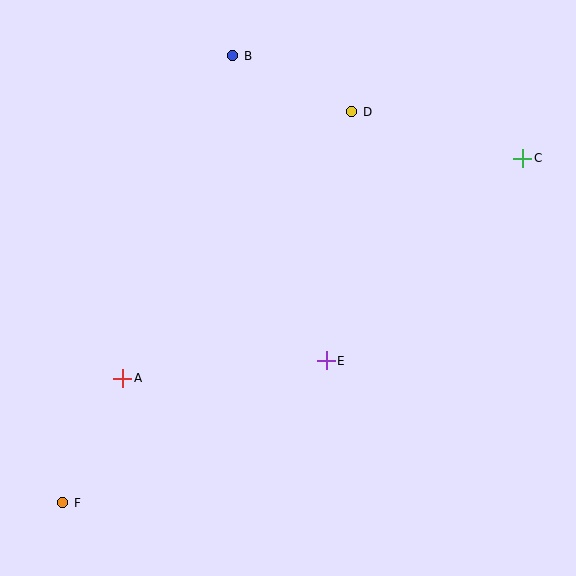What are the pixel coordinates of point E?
Point E is at (326, 361).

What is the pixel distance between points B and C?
The distance between B and C is 308 pixels.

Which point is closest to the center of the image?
Point E at (326, 361) is closest to the center.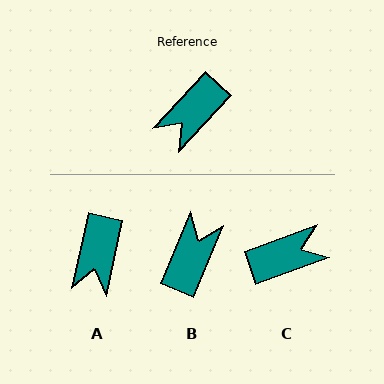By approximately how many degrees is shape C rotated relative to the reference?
Approximately 153 degrees counter-clockwise.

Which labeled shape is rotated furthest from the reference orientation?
B, about 160 degrees away.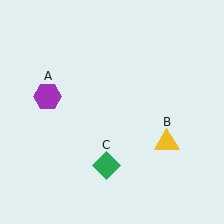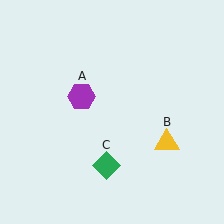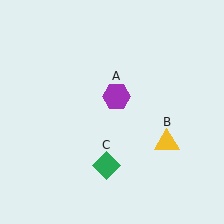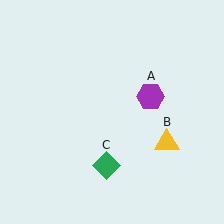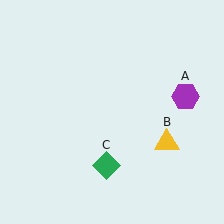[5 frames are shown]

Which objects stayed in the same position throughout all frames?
Yellow triangle (object B) and green diamond (object C) remained stationary.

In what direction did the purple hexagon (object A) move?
The purple hexagon (object A) moved right.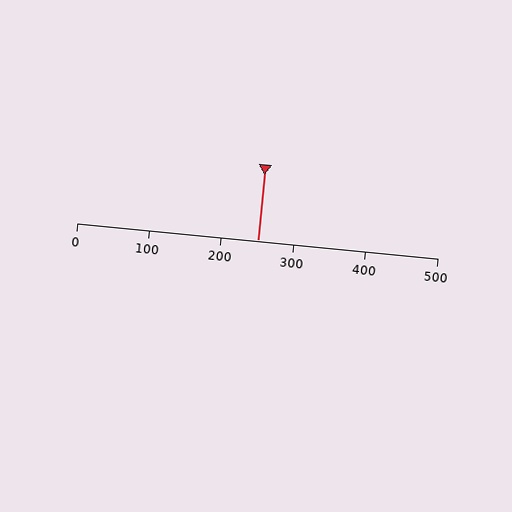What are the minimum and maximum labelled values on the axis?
The axis runs from 0 to 500.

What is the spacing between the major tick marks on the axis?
The major ticks are spaced 100 apart.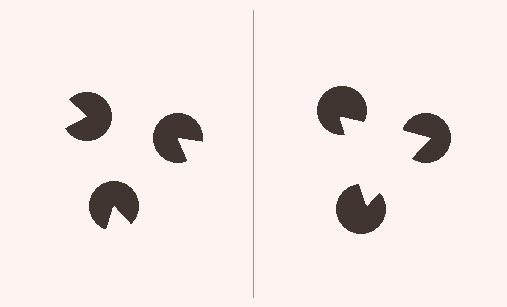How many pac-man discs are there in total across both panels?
6 — 3 on each side.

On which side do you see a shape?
An illusory triangle appears on the right side. On the left side the wedge cuts are rotated, so no coherent shape forms.